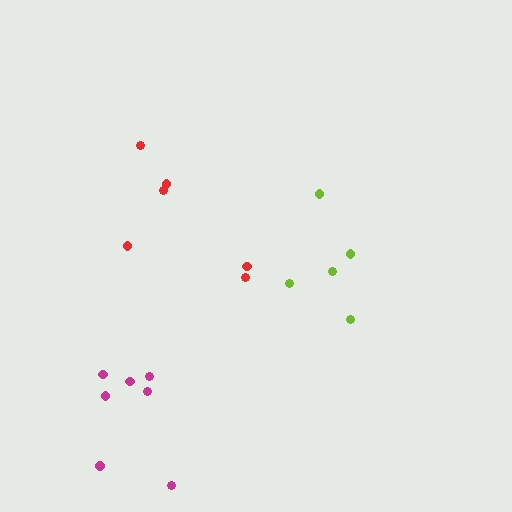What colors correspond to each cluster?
The clusters are colored: red, lime, magenta.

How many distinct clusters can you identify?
There are 3 distinct clusters.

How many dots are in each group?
Group 1: 6 dots, Group 2: 5 dots, Group 3: 7 dots (18 total).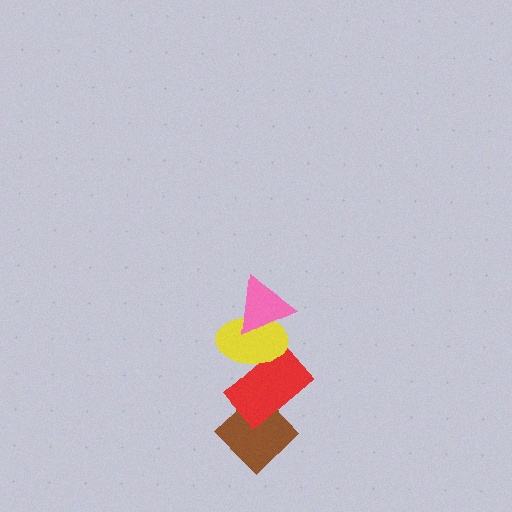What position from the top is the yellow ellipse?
The yellow ellipse is 2nd from the top.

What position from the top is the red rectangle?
The red rectangle is 3rd from the top.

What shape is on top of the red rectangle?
The yellow ellipse is on top of the red rectangle.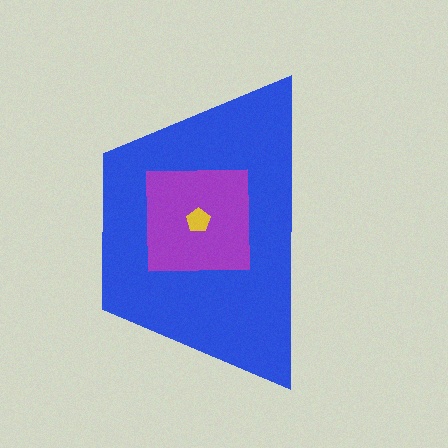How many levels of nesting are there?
3.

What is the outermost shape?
The blue trapezoid.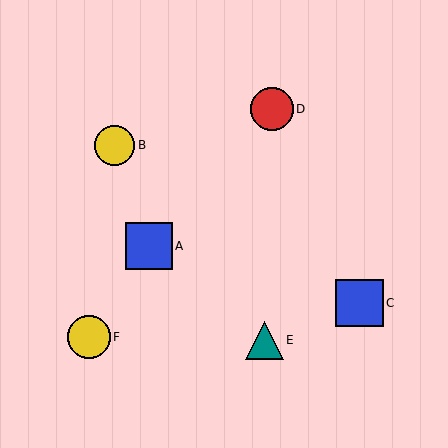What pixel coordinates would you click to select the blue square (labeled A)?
Click at (149, 246) to select the blue square A.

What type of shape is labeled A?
Shape A is a blue square.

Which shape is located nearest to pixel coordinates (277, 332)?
The teal triangle (labeled E) at (264, 340) is nearest to that location.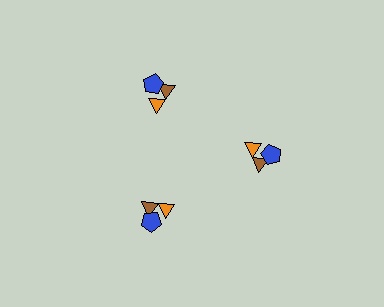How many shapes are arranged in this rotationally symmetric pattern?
There are 9 shapes, arranged in 3 groups of 3.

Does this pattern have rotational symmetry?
Yes, this pattern has 3-fold rotational symmetry. It looks the same after rotating 120 degrees around the center.